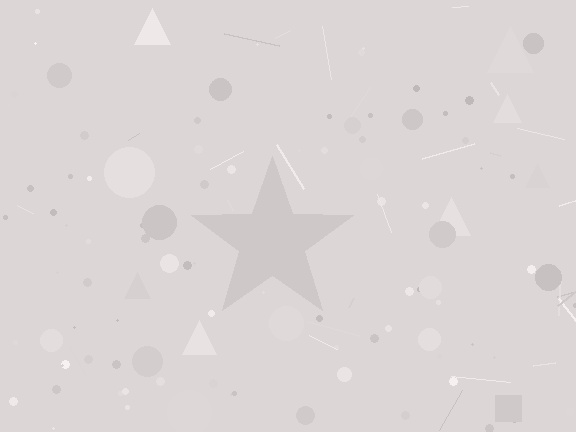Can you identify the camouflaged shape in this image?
The camouflaged shape is a star.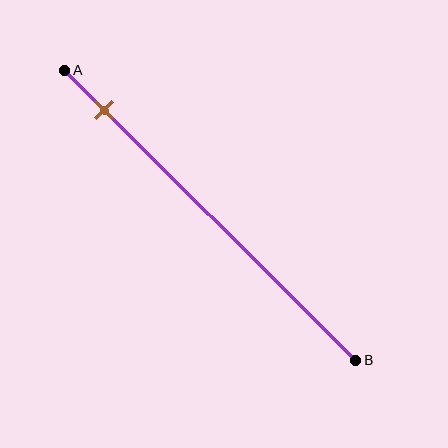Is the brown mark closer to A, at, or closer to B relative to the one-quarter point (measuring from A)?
The brown mark is closer to point A than the one-quarter point of segment AB.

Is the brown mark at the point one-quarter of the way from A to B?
No, the mark is at about 15% from A, not at the 25% one-quarter point.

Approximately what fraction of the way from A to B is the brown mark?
The brown mark is approximately 15% of the way from A to B.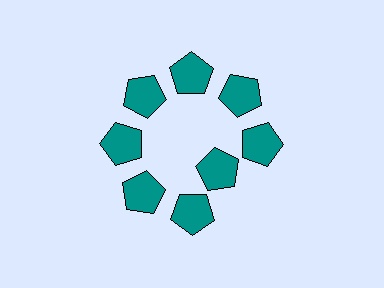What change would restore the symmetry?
The symmetry would be restored by moving it outward, back onto the ring so that all 8 pentagons sit at equal angles and equal distance from the center.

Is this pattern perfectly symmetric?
No. The 8 teal pentagons are arranged in a ring, but one element near the 4 o'clock position is pulled inward toward the center, breaking the 8-fold rotational symmetry.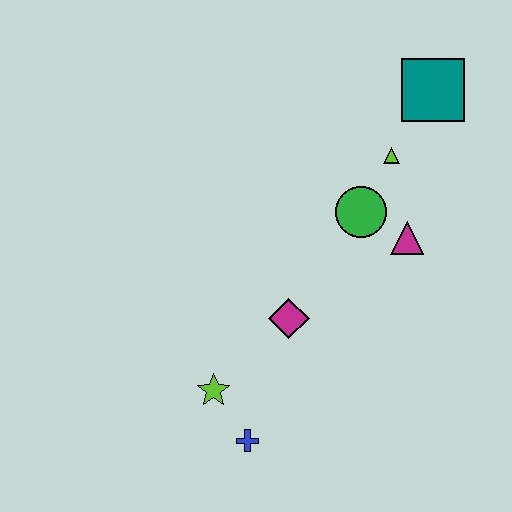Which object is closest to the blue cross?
The lime star is closest to the blue cross.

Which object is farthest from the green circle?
The blue cross is farthest from the green circle.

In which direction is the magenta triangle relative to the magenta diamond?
The magenta triangle is to the right of the magenta diamond.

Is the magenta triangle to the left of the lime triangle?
No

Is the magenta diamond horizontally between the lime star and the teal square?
Yes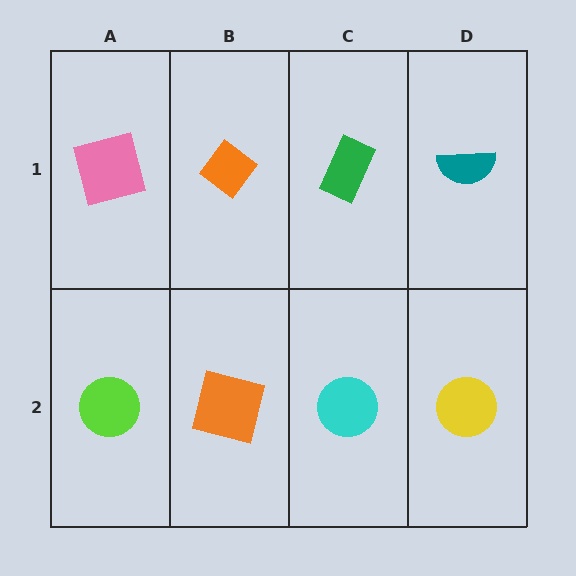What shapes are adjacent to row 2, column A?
A pink square (row 1, column A), an orange square (row 2, column B).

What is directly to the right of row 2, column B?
A cyan circle.